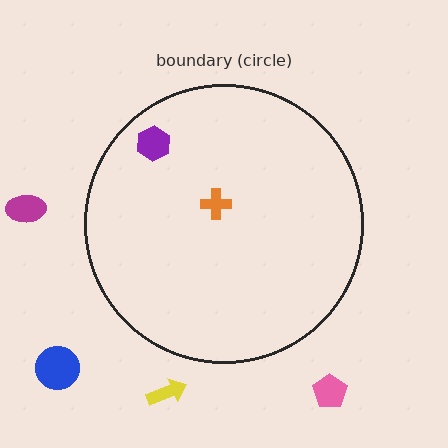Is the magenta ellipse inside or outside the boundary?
Outside.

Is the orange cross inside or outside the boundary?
Inside.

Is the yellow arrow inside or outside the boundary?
Outside.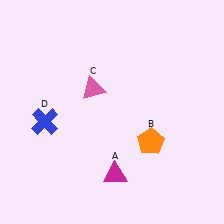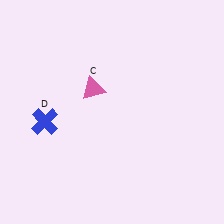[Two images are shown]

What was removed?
The magenta triangle (A), the orange pentagon (B) were removed in Image 2.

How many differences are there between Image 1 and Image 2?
There are 2 differences between the two images.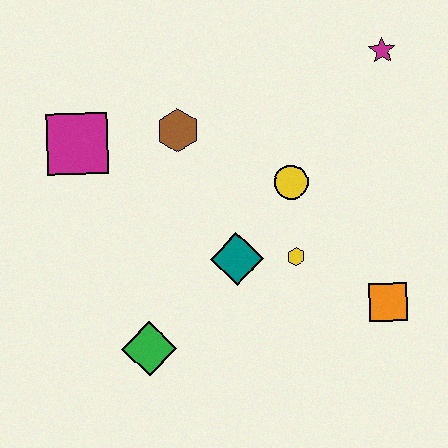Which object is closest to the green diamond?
The teal diamond is closest to the green diamond.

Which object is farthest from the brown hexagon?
The orange square is farthest from the brown hexagon.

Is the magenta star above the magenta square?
Yes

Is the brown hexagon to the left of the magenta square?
No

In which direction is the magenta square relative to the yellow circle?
The magenta square is to the left of the yellow circle.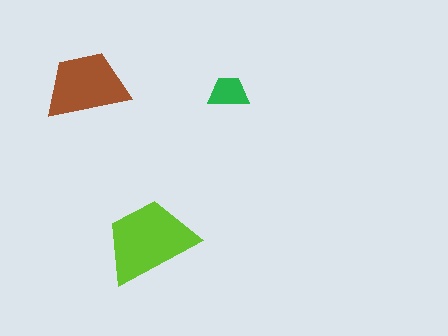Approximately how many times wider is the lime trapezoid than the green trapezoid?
About 2.5 times wider.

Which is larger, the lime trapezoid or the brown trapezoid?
The lime one.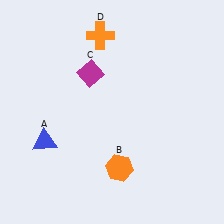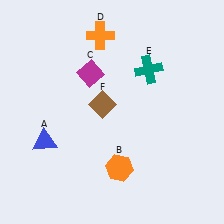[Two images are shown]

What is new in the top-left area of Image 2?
A brown diamond (F) was added in the top-left area of Image 2.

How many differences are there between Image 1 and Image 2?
There are 2 differences between the two images.